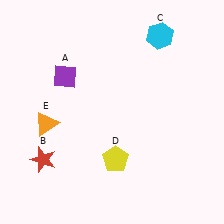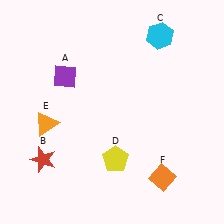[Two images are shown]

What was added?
An orange diamond (F) was added in Image 2.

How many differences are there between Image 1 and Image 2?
There is 1 difference between the two images.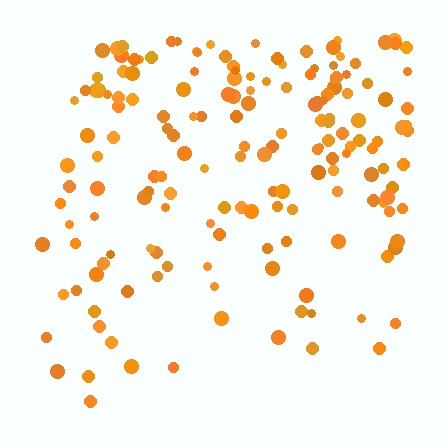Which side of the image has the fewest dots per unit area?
The bottom.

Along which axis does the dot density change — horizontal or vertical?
Vertical.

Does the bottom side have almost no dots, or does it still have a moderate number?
Still a moderate number, just noticeably fewer than the top.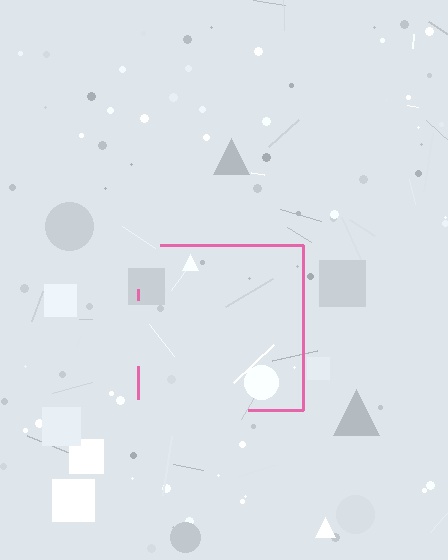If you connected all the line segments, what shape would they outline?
They would outline a square.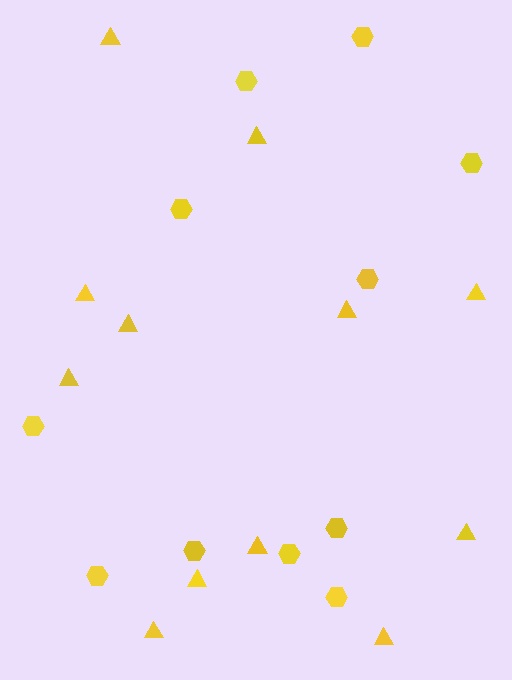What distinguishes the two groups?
There are 2 groups: one group of triangles (12) and one group of hexagons (11).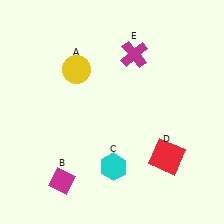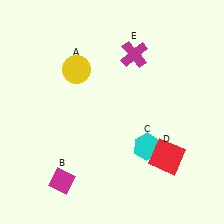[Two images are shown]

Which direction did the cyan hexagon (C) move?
The cyan hexagon (C) moved right.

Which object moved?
The cyan hexagon (C) moved right.